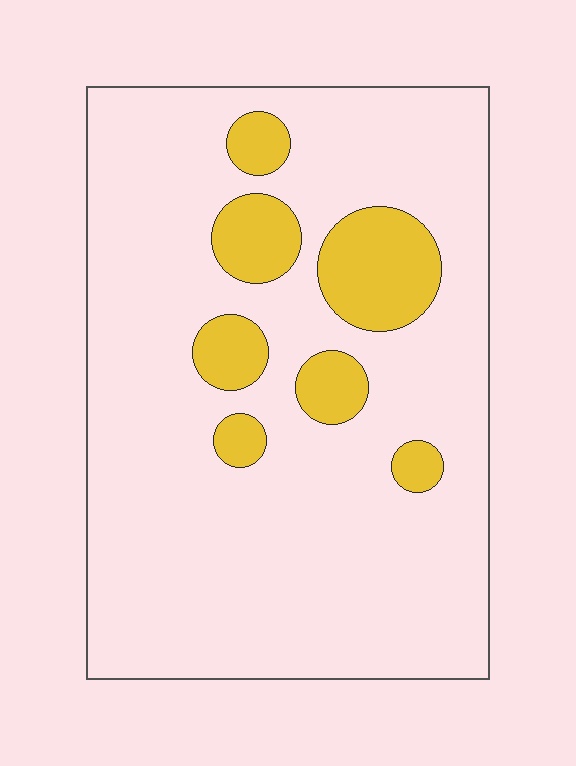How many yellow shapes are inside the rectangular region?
7.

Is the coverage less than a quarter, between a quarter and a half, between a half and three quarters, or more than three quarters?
Less than a quarter.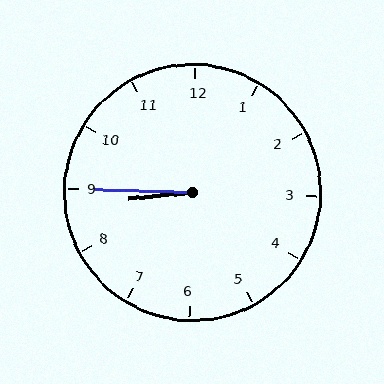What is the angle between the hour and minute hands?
Approximately 8 degrees.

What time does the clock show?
8:45.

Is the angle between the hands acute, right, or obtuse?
It is acute.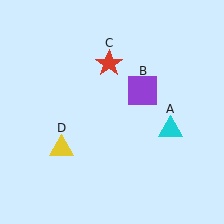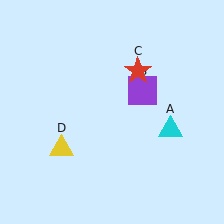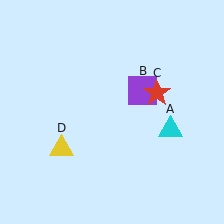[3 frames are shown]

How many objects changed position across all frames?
1 object changed position: red star (object C).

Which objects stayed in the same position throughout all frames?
Cyan triangle (object A) and purple square (object B) and yellow triangle (object D) remained stationary.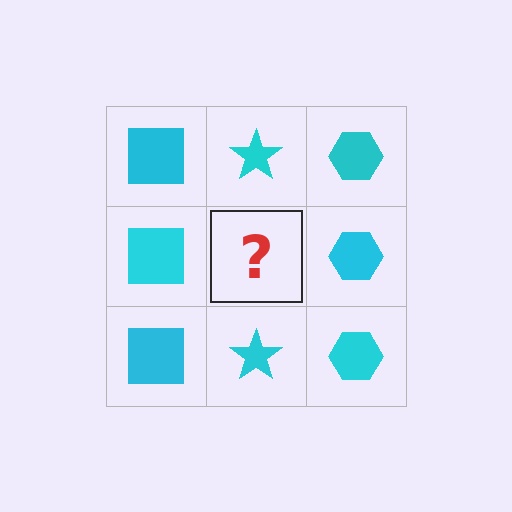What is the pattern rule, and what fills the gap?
The rule is that each column has a consistent shape. The gap should be filled with a cyan star.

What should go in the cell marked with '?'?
The missing cell should contain a cyan star.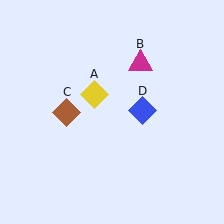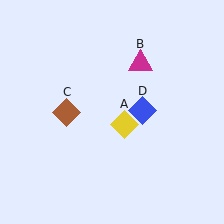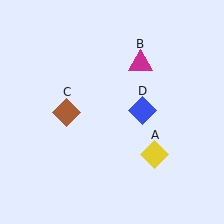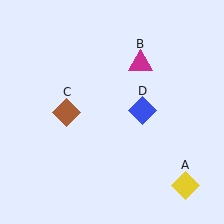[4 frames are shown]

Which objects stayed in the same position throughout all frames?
Magenta triangle (object B) and brown diamond (object C) and blue diamond (object D) remained stationary.